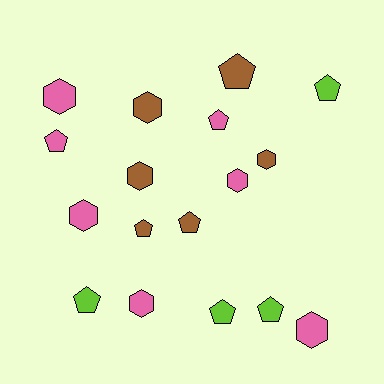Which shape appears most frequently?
Pentagon, with 9 objects.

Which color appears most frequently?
Pink, with 7 objects.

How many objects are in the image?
There are 17 objects.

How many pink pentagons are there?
There are 2 pink pentagons.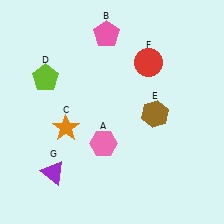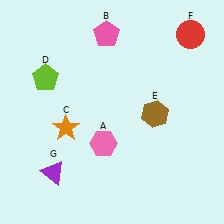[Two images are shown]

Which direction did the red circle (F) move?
The red circle (F) moved right.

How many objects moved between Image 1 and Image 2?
1 object moved between the two images.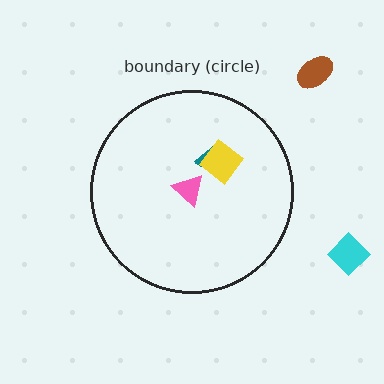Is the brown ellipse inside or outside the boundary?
Outside.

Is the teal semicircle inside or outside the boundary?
Inside.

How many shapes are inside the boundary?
3 inside, 2 outside.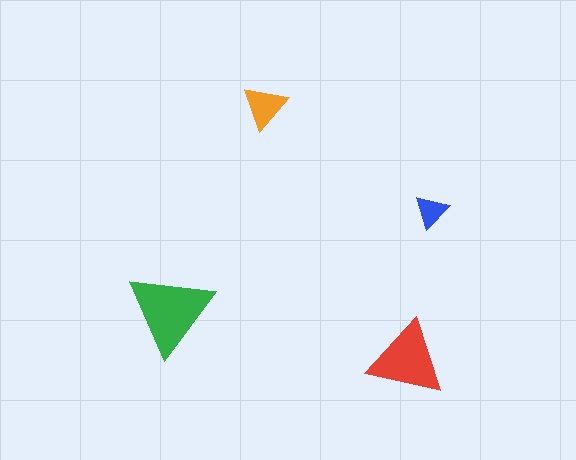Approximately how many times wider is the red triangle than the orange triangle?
About 1.5 times wider.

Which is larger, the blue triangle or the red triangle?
The red one.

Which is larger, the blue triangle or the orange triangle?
The orange one.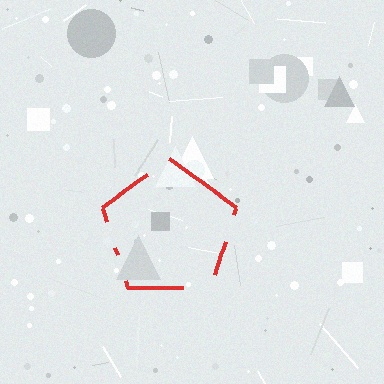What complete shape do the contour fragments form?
The contour fragments form a pentagon.